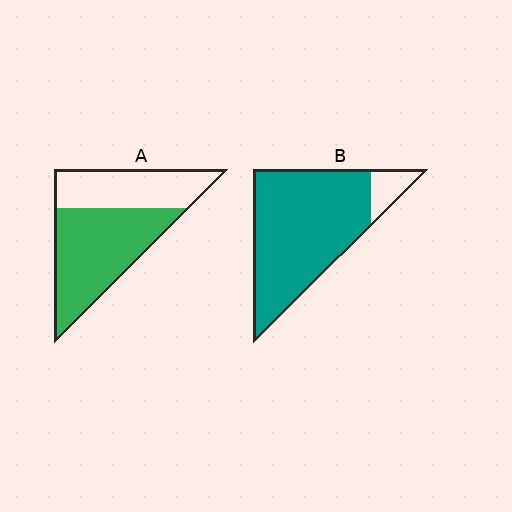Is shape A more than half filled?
Yes.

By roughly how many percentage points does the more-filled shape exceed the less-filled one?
By roughly 30 percentage points (B over A).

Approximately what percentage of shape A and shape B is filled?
A is approximately 60% and B is approximately 90%.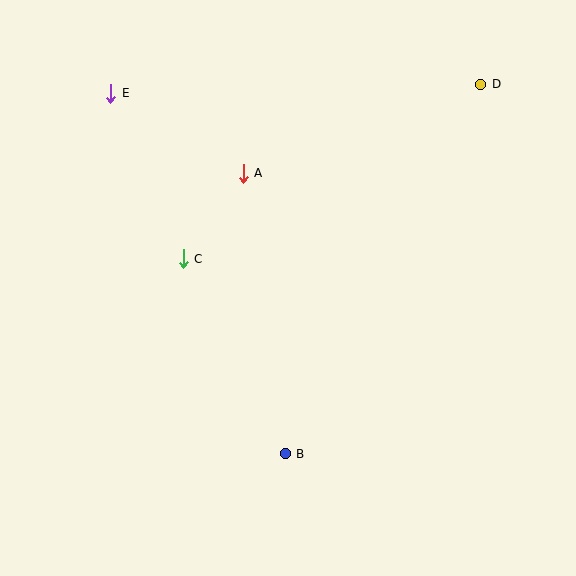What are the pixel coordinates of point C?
Point C is at (183, 259).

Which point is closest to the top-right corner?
Point D is closest to the top-right corner.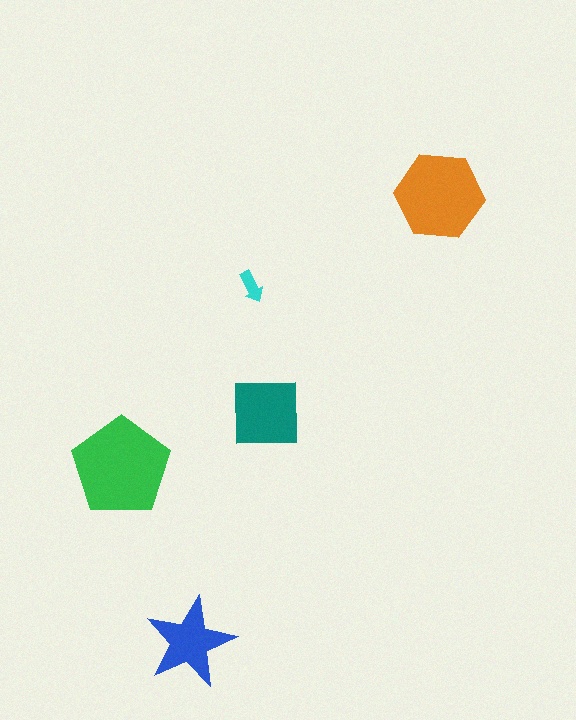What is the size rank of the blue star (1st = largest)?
4th.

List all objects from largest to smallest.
The green pentagon, the orange hexagon, the teal square, the blue star, the cyan arrow.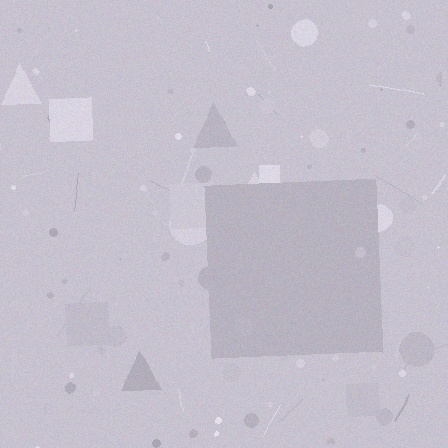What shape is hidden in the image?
A square is hidden in the image.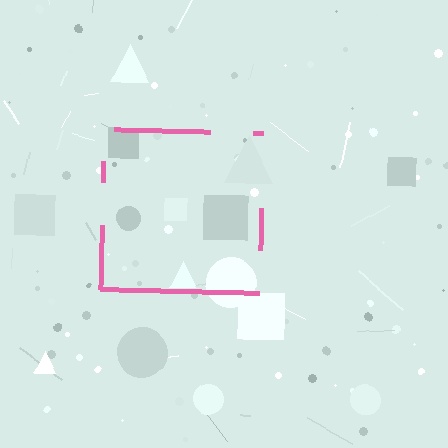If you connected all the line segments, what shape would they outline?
They would outline a square.